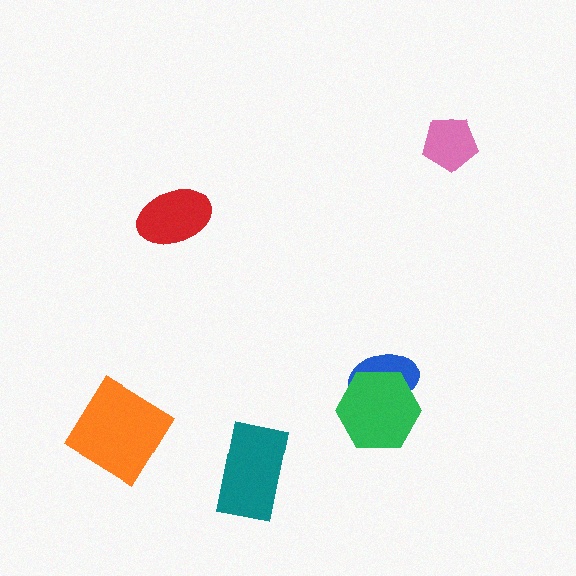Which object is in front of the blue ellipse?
The green hexagon is in front of the blue ellipse.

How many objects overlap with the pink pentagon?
0 objects overlap with the pink pentagon.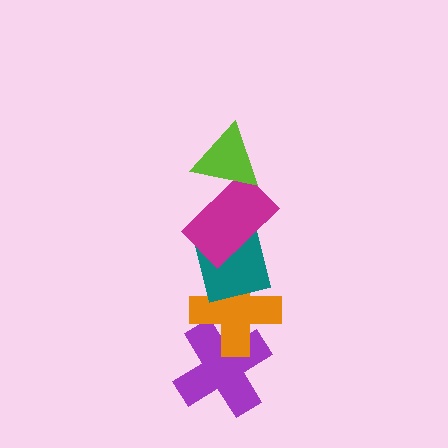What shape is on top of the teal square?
The magenta rectangle is on top of the teal square.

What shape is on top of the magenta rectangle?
The lime triangle is on top of the magenta rectangle.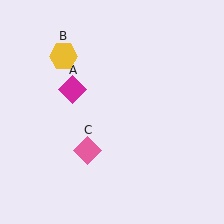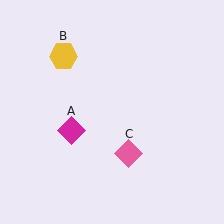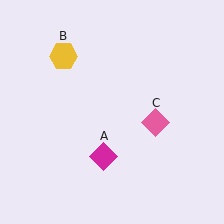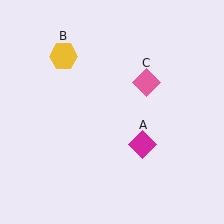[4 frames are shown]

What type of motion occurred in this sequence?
The magenta diamond (object A), pink diamond (object C) rotated counterclockwise around the center of the scene.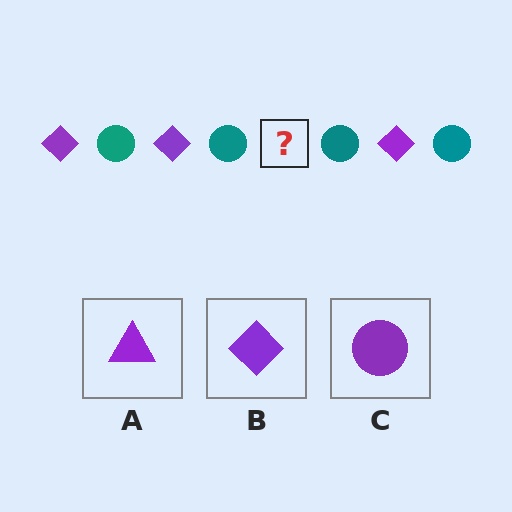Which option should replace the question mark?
Option B.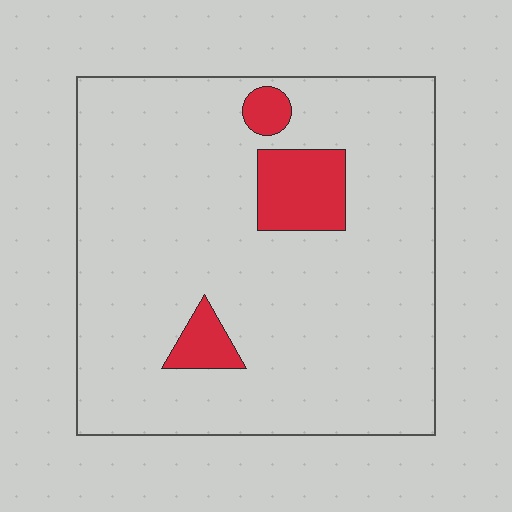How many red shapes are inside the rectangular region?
3.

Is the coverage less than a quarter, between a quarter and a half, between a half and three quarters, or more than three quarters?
Less than a quarter.